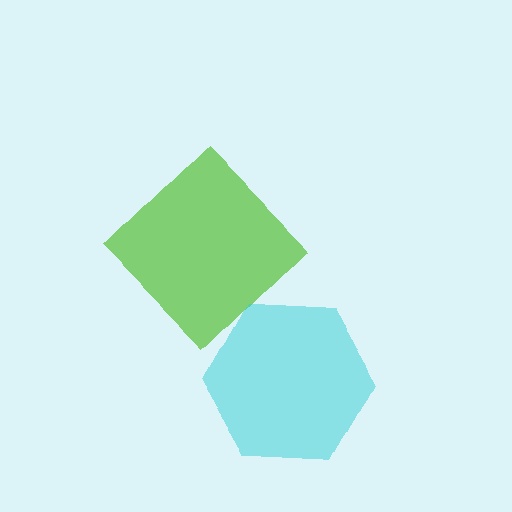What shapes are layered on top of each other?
The layered shapes are: a lime diamond, a cyan hexagon.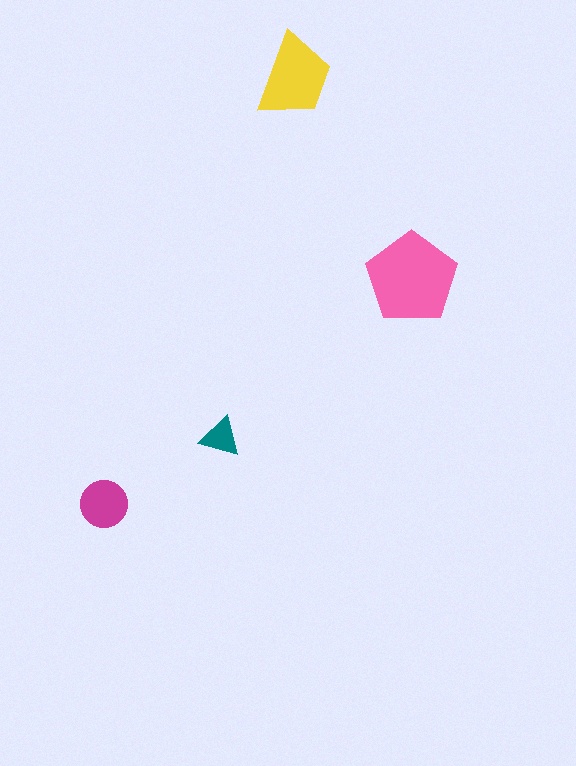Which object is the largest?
The pink pentagon.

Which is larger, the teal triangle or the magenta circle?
The magenta circle.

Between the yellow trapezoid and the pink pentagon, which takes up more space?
The pink pentagon.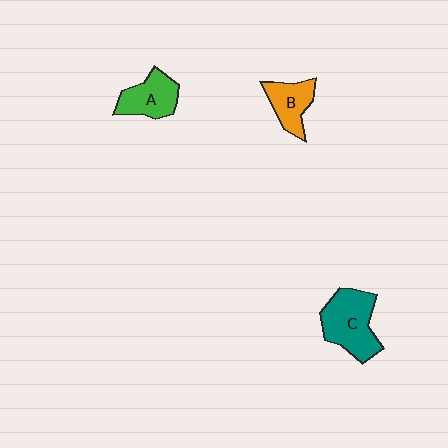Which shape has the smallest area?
Shape B (orange).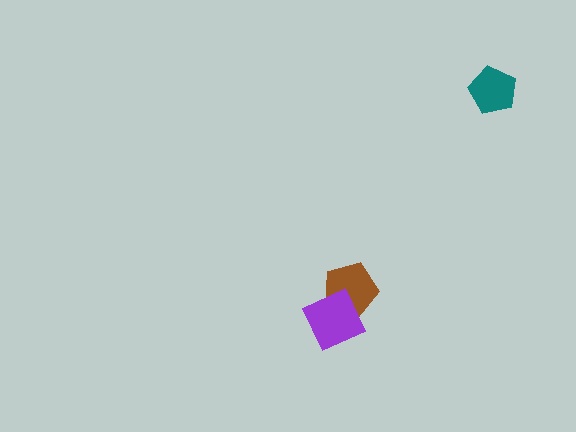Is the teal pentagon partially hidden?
No, no other shape covers it.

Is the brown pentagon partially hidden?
Yes, it is partially covered by another shape.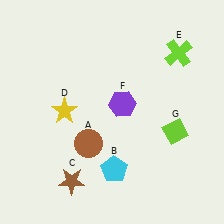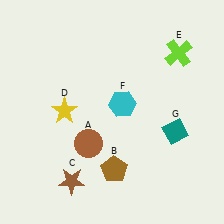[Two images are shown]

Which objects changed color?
B changed from cyan to brown. F changed from purple to cyan. G changed from lime to teal.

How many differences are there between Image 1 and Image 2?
There are 3 differences between the two images.